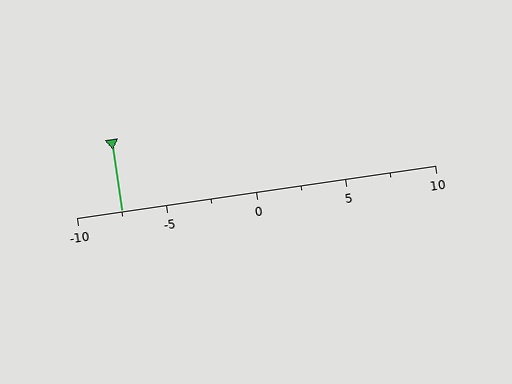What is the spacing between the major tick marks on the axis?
The major ticks are spaced 5 apart.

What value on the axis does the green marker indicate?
The marker indicates approximately -7.5.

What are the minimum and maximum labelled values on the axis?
The axis runs from -10 to 10.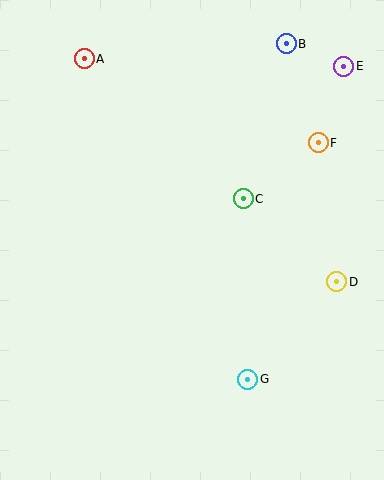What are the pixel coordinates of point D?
Point D is at (337, 282).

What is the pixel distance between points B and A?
The distance between B and A is 203 pixels.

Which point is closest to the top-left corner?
Point A is closest to the top-left corner.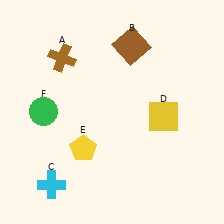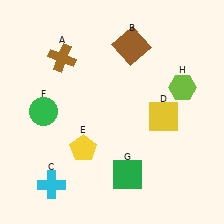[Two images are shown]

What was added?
A green square (G), a lime hexagon (H) were added in Image 2.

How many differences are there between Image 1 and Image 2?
There are 2 differences between the two images.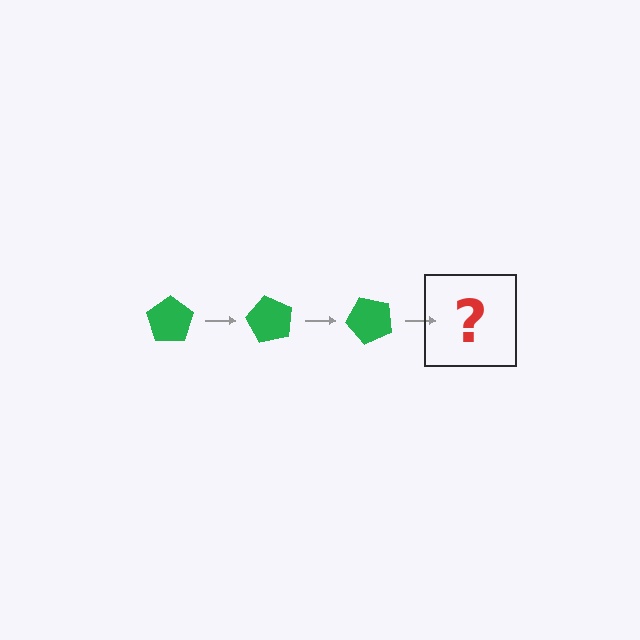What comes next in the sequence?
The next element should be a green pentagon rotated 180 degrees.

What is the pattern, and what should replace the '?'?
The pattern is that the pentagon rotates 60 degrees each step. The '?' should be a green pentagon rotated 180 degrees.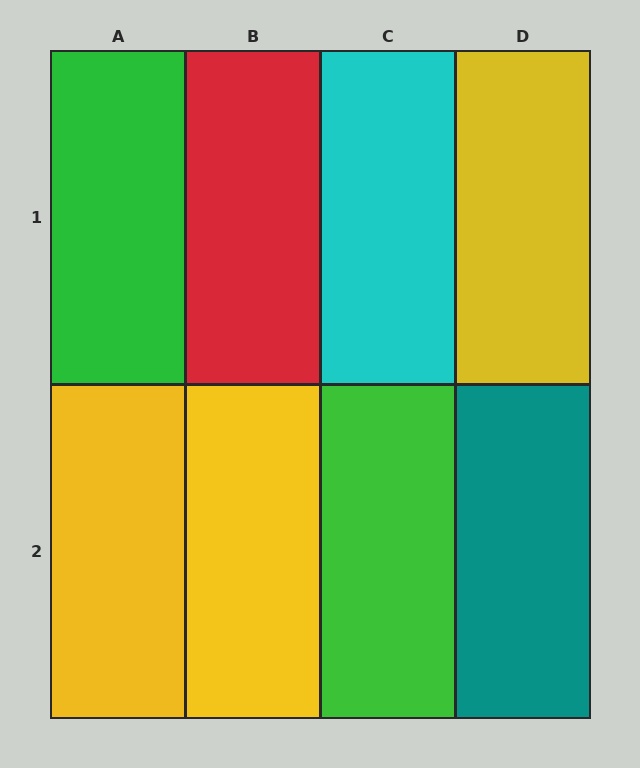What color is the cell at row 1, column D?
Yellow.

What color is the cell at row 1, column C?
Cyan.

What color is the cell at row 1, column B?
Red.